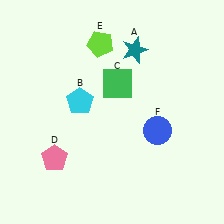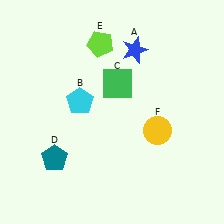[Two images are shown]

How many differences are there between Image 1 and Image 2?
There are 3 differences between the two images.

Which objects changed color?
A changed from teal to blue. D changed from pink to teal. F changed from blue to yellow.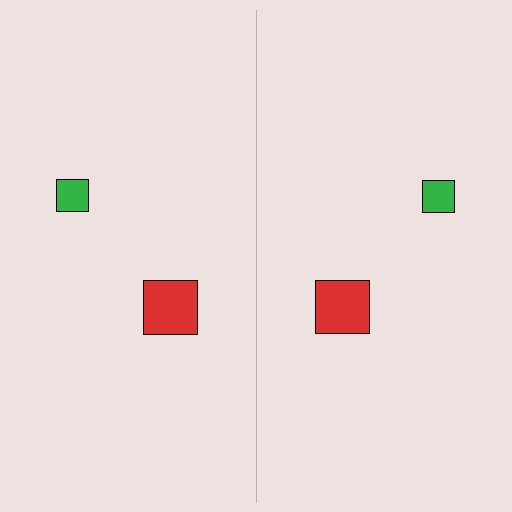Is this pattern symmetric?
Yes, this pattern has bilateral (reflection) symmetry.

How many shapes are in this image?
There are 4 shapes in this image.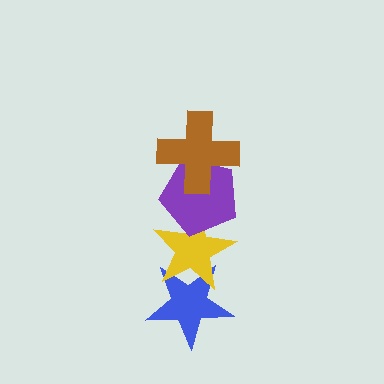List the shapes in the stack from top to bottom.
From top to bottom: the brown cross, the purple pentagon, the yellow star, the blue star.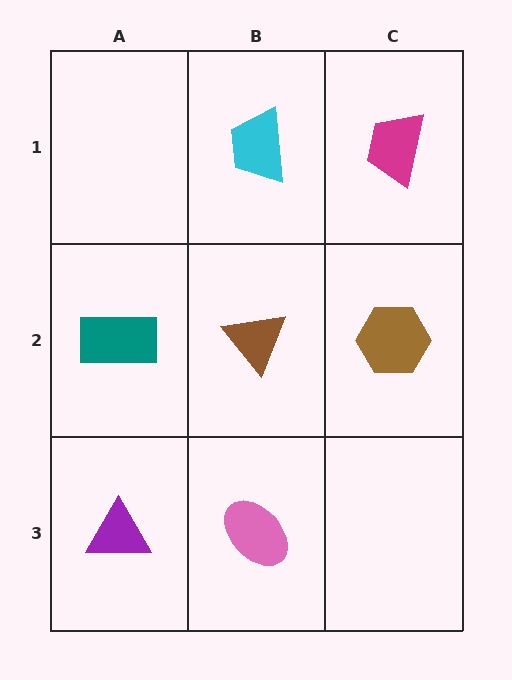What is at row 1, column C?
A magenta trapezoid.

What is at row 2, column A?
A teal rectangle.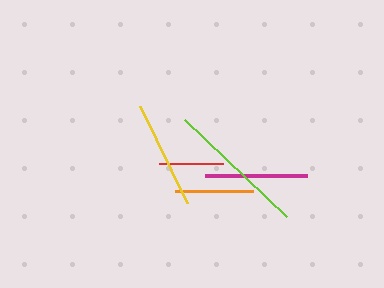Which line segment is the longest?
The lime line is the longest at approximately 141 pixels.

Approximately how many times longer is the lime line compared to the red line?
The lime line is approximately 2.2 times the length of the red line.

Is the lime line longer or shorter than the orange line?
The lime line is longer than the orange line.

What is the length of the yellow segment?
The yellow segment is approximately 108 pixels long.